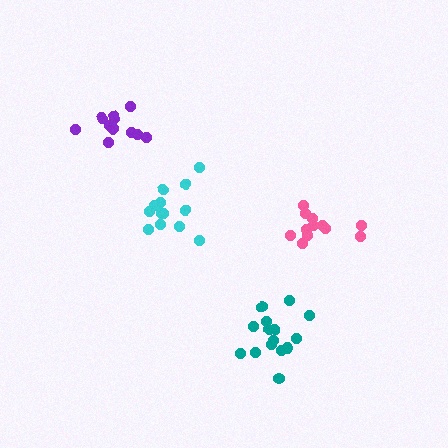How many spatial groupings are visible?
There are 4 spatial groupings.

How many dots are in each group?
Group 1: 15 dots, Group 2: 12 dots, Group 3: 12 dots, Group 4: 13 dots (52 total).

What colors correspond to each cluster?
The clusters are colored: teal, purple, pink, cyan.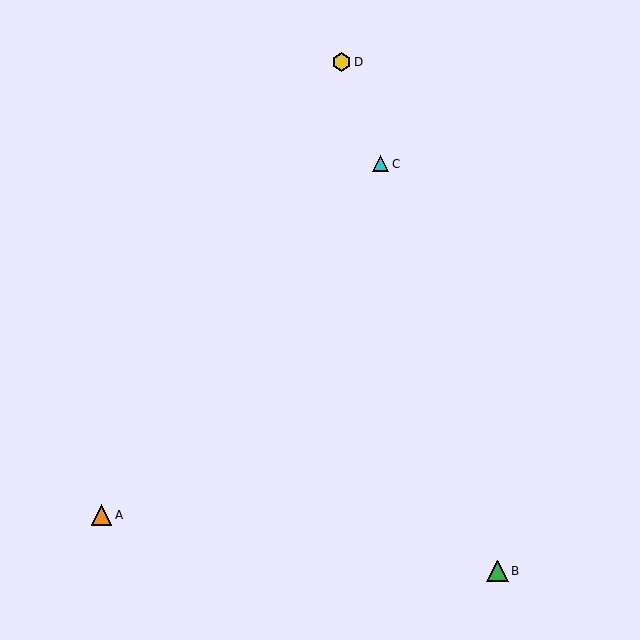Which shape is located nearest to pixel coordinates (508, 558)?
The green triangle (labeled B) at (497, 571) is nearest to that location.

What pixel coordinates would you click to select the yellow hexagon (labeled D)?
Click at (341, 62) to select the yellow hexagon D.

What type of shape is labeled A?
Shape A is an orange triangle.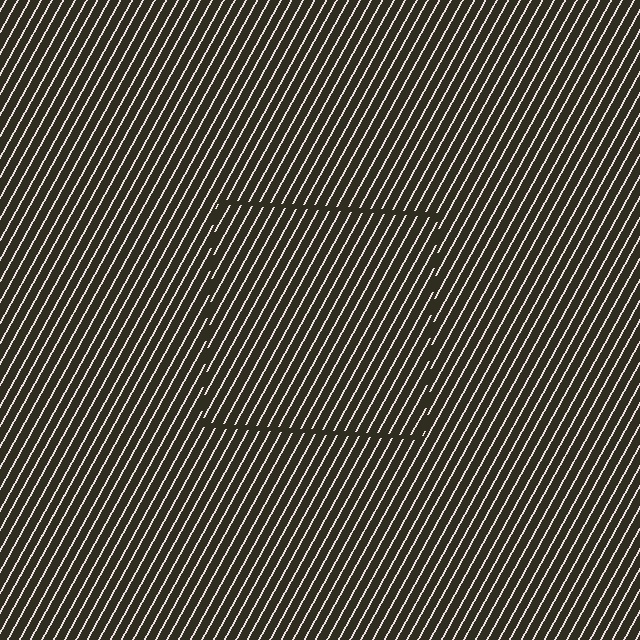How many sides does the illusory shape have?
4 sides — the line-ends trace a square.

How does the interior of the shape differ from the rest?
The interior of the shape contains the same grating, shifted by half a period — the contour is defined by the phase discontinuity where line-ends from the inner and outer gratings abut.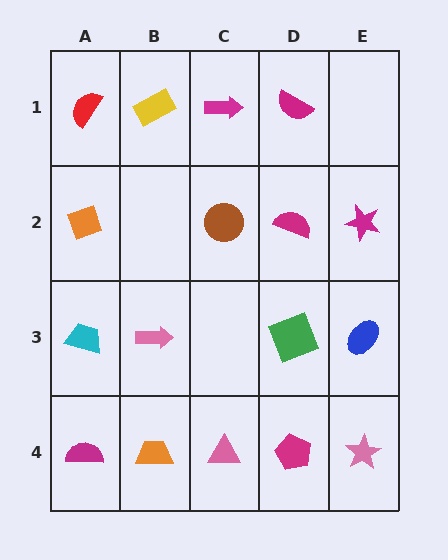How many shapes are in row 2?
4 shapes.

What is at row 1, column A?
A red semicircle.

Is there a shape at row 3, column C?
No, that cell is empty.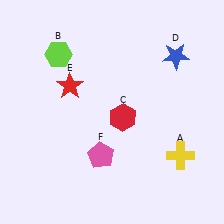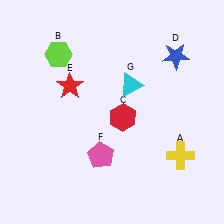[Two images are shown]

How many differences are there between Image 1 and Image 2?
There is 1 difference between the two images.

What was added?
A cyan triangle (G) was added in Image 2.